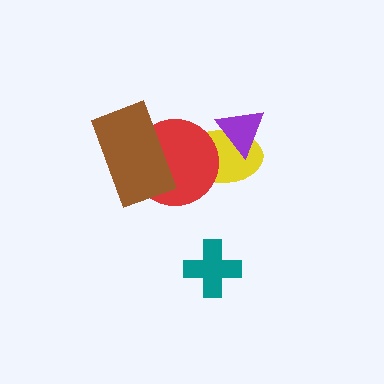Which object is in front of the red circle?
The brown rectangle is in front of the red circle.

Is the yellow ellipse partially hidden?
Yes, it is partially covered by another shape.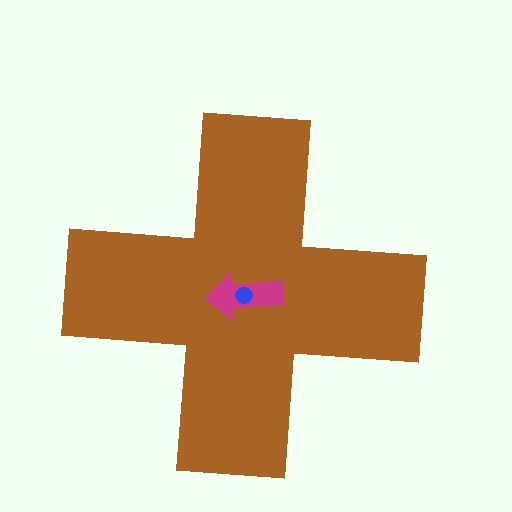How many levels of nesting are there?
3.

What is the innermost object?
The blue circle.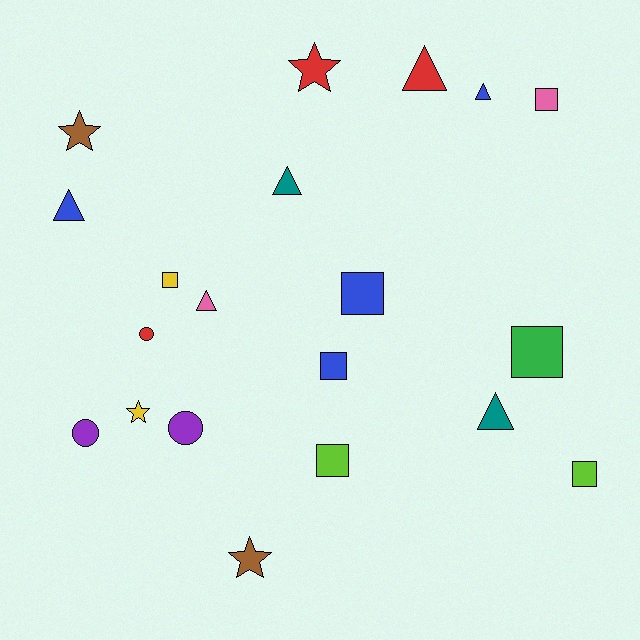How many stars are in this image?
There are 4 stars.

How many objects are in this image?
There are 20 objects.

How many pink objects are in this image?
There are 2 pink objects.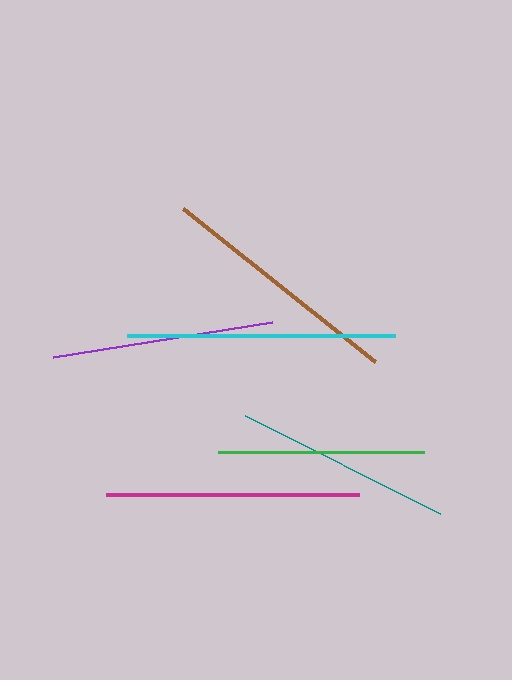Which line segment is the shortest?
The green line is the shortest at approximately 206 pixels.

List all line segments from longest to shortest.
From longest to shortest: cyan, magenta, brown, purple, teal, green.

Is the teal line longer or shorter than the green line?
The teal line is longer than the green line.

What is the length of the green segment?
The green segment is approximately 206 pixels long.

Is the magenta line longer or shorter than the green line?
The magenta line is longer than the green line.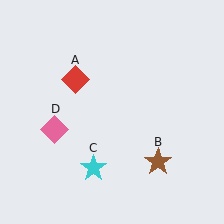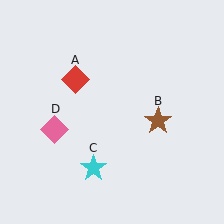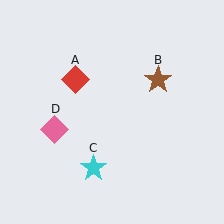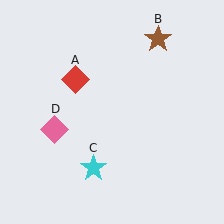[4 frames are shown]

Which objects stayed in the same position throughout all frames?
Red diamond (object A) and cyan star (object C) and pink diamond (object D) remained stationary.